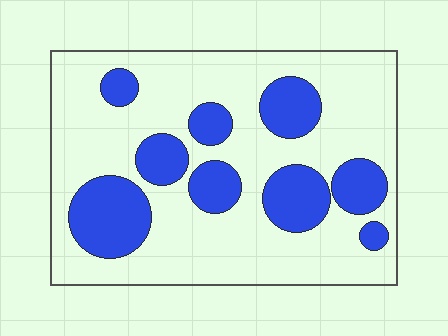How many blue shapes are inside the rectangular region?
9.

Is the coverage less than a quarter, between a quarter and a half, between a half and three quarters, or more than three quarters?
Between a quarter and a half.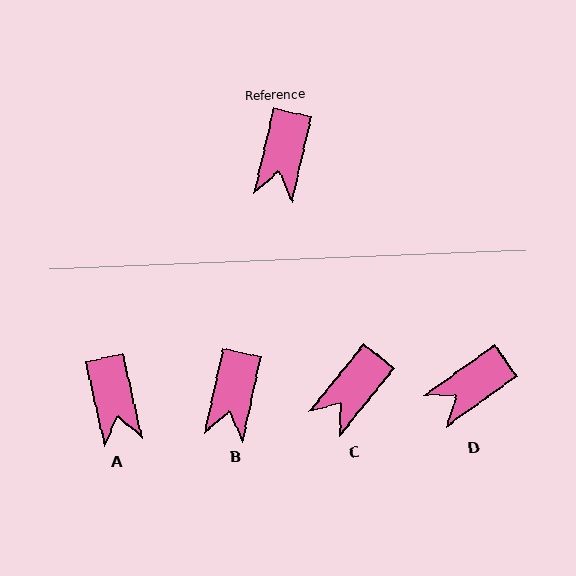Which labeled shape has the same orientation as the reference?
B.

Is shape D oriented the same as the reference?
No, it is off by about 42 degrees.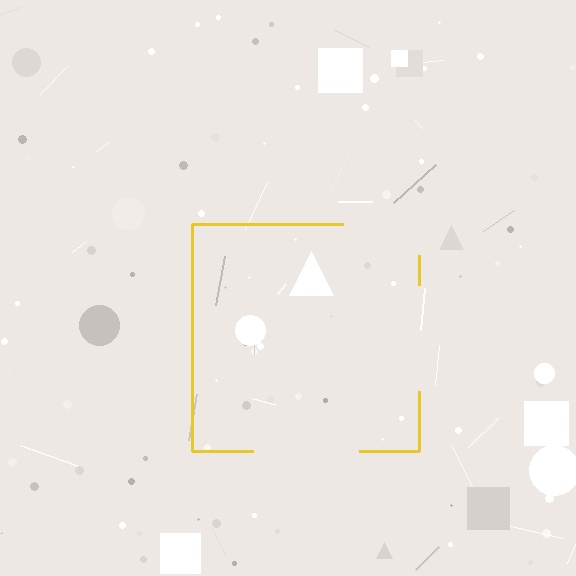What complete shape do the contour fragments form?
The contour fragments form a square.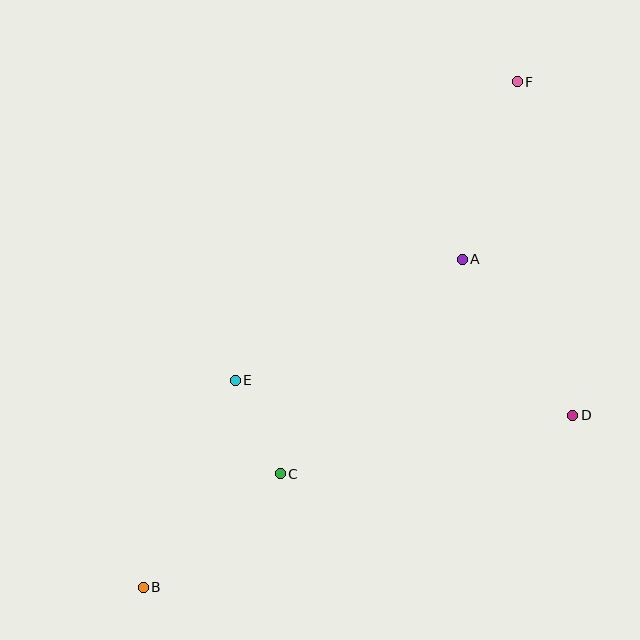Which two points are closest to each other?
Points C and E are closest to each other.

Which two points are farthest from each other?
Points B and F are farthest from each other.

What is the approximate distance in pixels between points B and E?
The distance between B and E is approximately 226 pixels.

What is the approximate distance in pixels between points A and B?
The distance between A and B is approximately 457 pixels.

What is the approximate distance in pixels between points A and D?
The distance between A and D is approximately 191 pixels.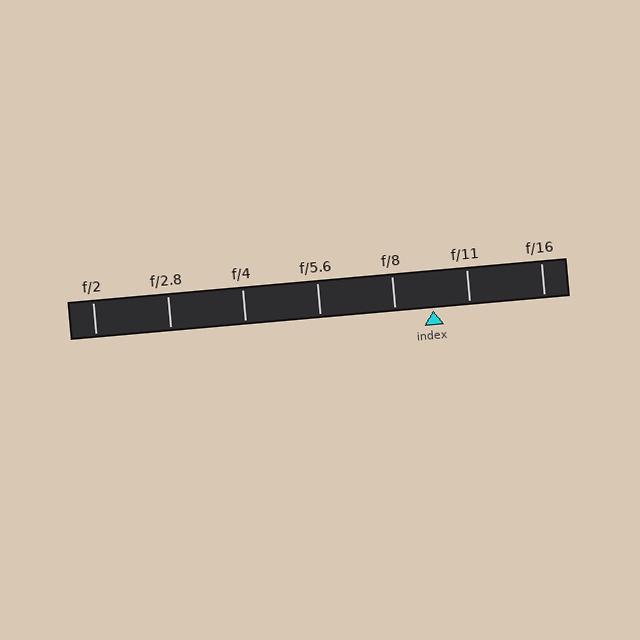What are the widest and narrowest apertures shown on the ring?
The widest aperture shown is f/2 and the narrowest is f/16.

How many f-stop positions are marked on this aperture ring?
There are 7 f-stop positions marked.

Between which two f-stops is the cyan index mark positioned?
The index mark is between f/8 and f/11.